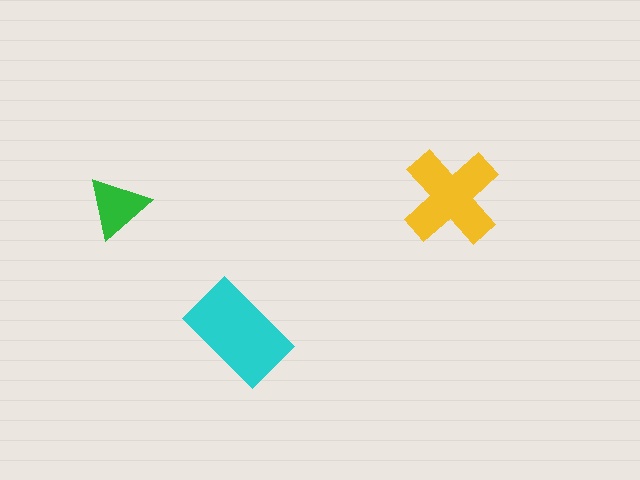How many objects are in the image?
There are 3 objects in the image.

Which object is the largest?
The cyan rectangle.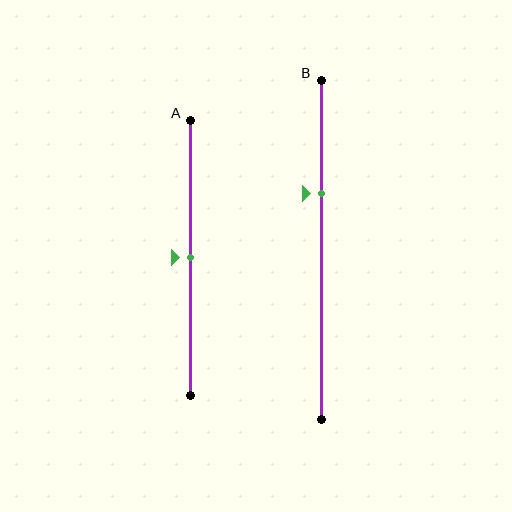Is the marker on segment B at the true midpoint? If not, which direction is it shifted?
No, the marker on segment B is shifted upward by about 17% of the segment length.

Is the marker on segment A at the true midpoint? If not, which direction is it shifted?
Yes, the marker on segment A is at the true midpoint.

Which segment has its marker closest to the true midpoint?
Segment A has its marker closest to the true midpoint.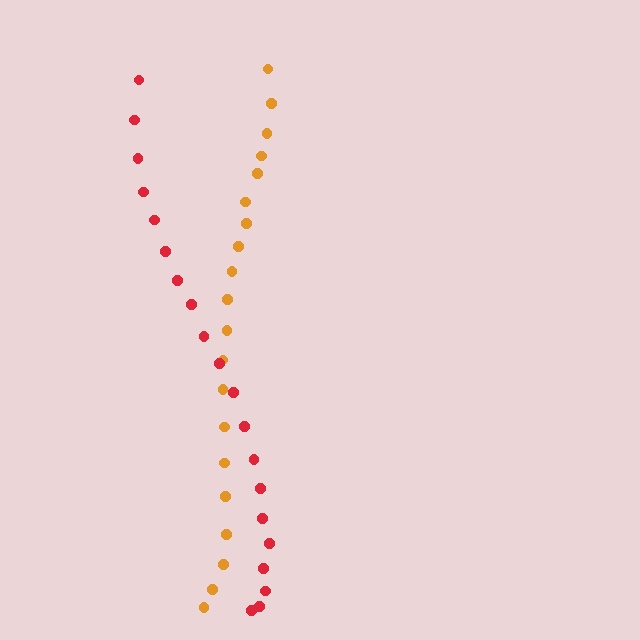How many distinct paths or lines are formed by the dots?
There are 2 distinct paths.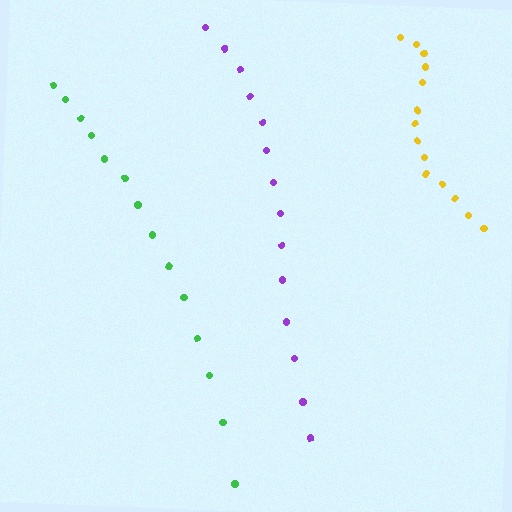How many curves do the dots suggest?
There are 3 distinct paths.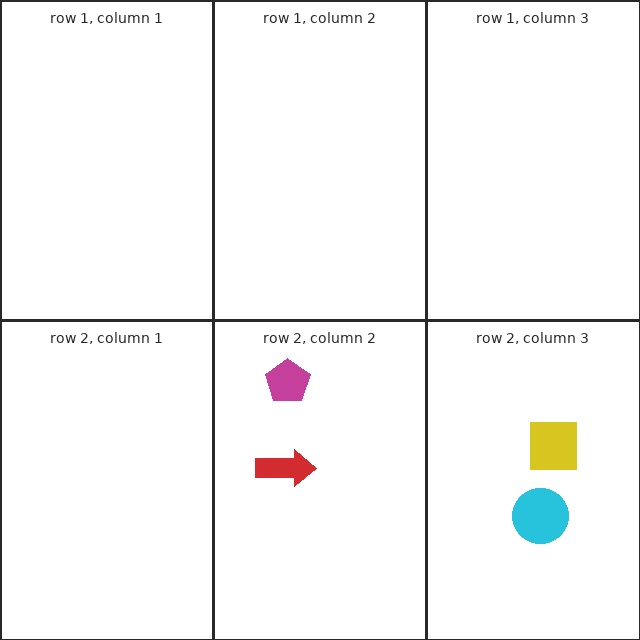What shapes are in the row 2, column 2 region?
The red arrow, the magenta pentagon.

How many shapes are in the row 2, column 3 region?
2.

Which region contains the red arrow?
The row 2, column 2 region.